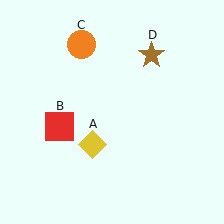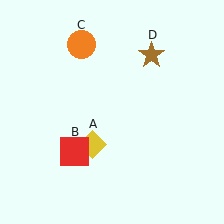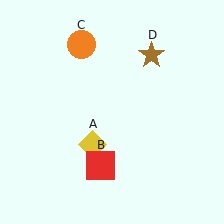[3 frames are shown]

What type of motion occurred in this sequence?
The red square (object B) rotated counterclockwise around the center of the scene.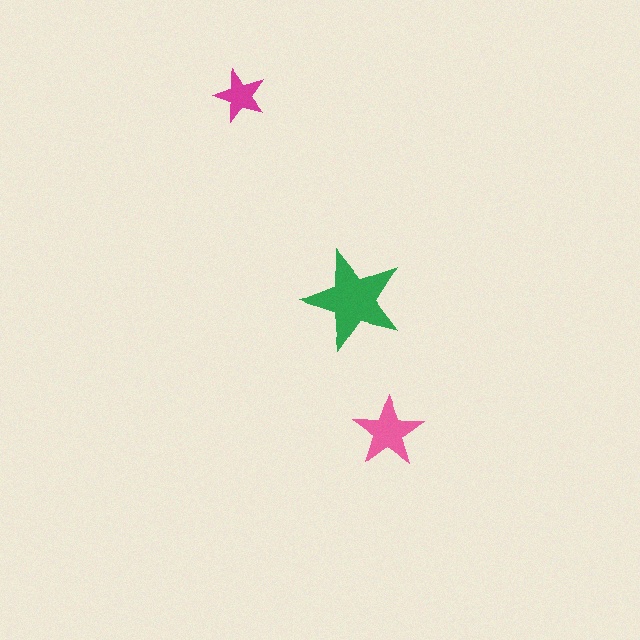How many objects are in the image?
There are 3 objects in the image.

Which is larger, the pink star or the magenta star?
The pink one.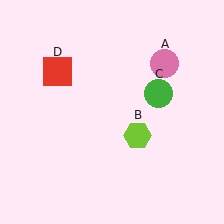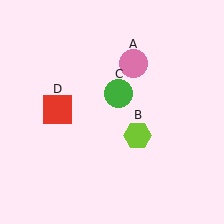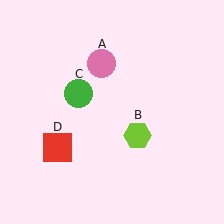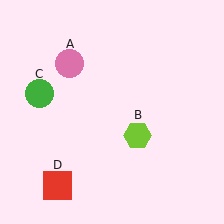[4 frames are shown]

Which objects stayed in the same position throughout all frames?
Lime hexagon (object B) remained stationary.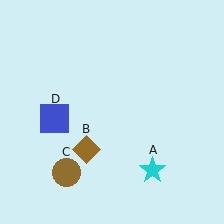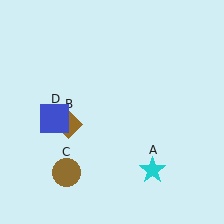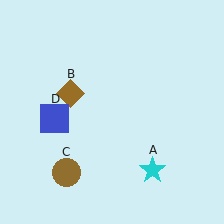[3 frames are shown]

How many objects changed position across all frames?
1 object changed position: brown diamond (object B).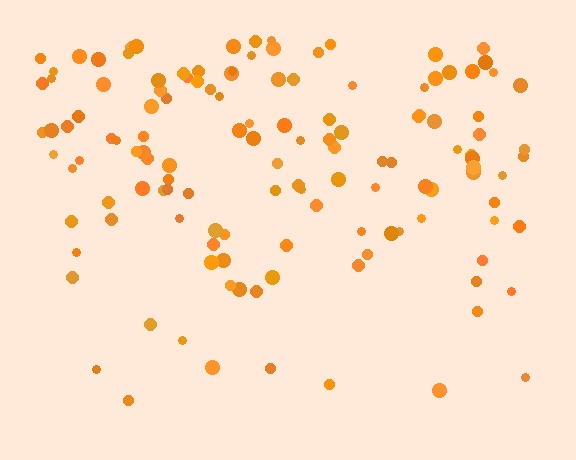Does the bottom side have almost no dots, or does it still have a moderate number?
Still a moderate number, just noticeably fewer than the top.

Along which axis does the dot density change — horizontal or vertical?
Vertical.